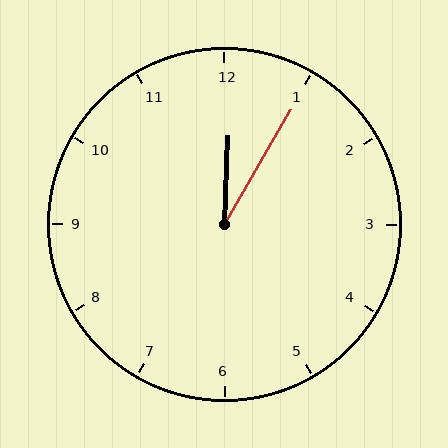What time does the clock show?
12:05.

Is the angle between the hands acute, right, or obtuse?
It is acute.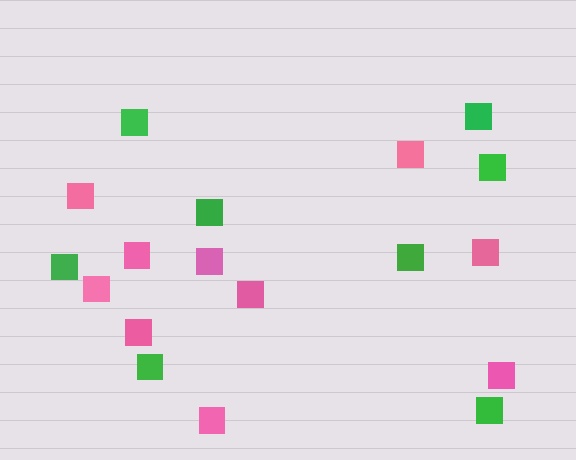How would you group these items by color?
There are 2 groups: one group of pink squares (10) and one group of green squares (8).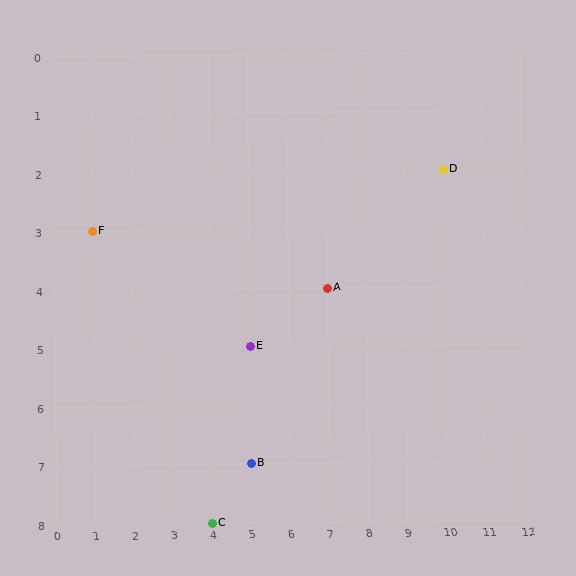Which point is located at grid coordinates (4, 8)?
Point C is at (4, 8).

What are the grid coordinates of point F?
Point F is at grid coordinates (1, 3).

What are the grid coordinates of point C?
Point C is at grid coordinates (4, 8).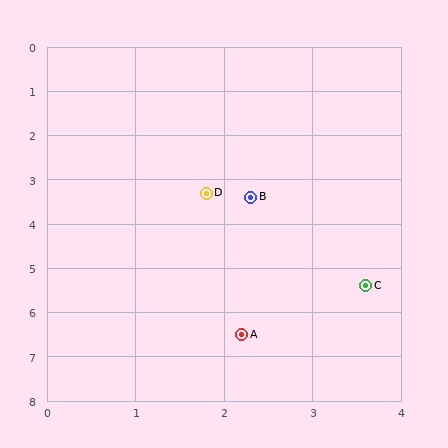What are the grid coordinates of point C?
Point C is at approximately (3.6, 5.4).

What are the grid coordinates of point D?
Point D is at approximately (1.8, 3.3).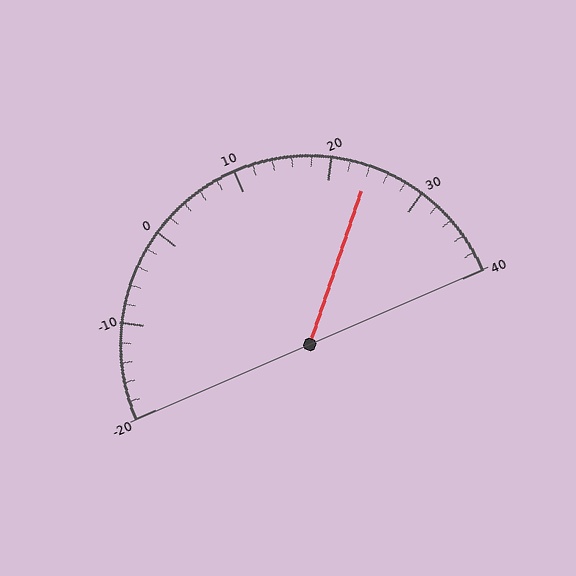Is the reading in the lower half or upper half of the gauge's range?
The reading is in the upper half of the range (-20 to 40).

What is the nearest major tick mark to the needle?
The nearest major tick mark is 20.